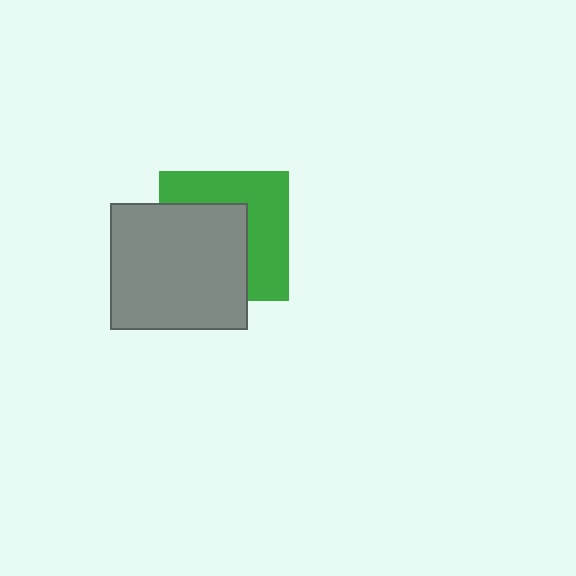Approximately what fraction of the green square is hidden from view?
Roughly 51% of the green square is hidden behind the gray rectangle.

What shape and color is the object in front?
The object in front is a gray rectangle.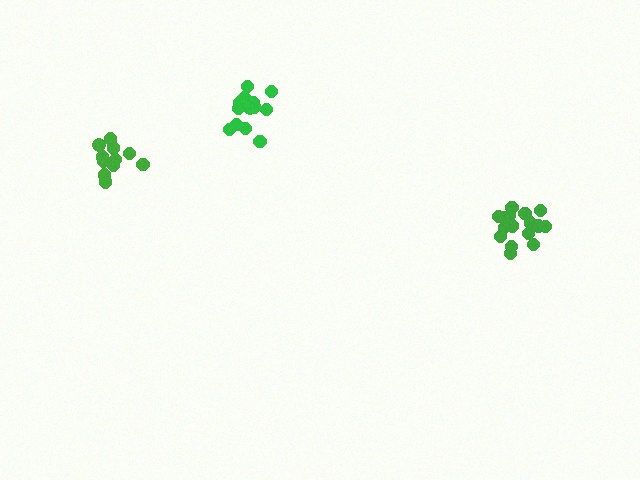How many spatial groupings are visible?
There are 3 spatial groupings.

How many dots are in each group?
Group 1: 16 dots, Group 2: 15 dots, Group 3: 11 dots (42 total).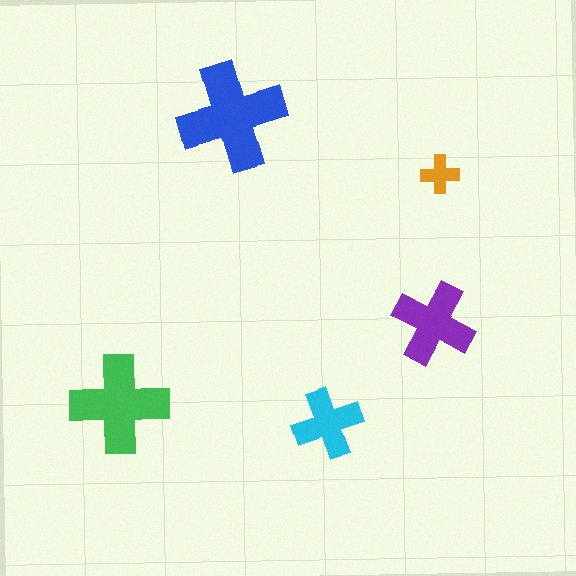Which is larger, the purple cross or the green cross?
The green one.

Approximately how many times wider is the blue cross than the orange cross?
About 3 times wider.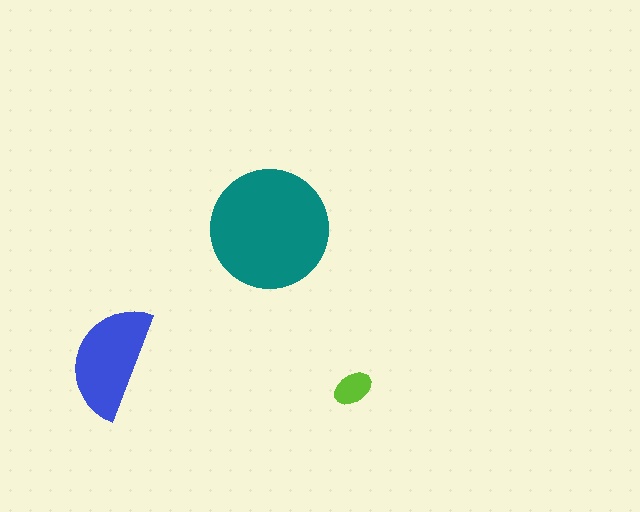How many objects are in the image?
There are 3 objects in the image.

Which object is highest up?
The teal circle is topmost.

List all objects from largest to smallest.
The teal circle, the blue semicircle, the lime ellipse.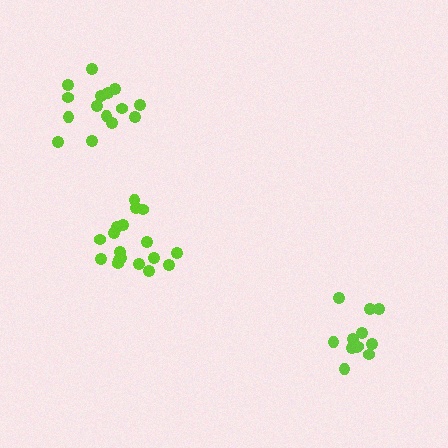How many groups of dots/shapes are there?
There are 3 groups.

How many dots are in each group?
Group 1: 18 dots, Group 2: 12 dots, Group 3: 15 dots (45 total).